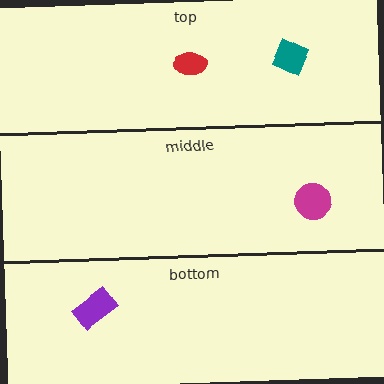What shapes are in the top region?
The teal square, the red ellipse.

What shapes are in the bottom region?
The purple rectangle.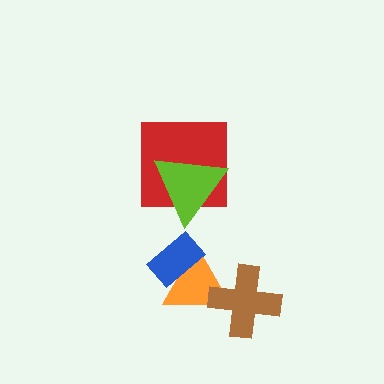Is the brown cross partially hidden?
No, no other shape covers it.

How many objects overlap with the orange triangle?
2 objects overlap with the orange triangle.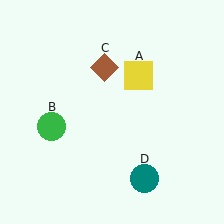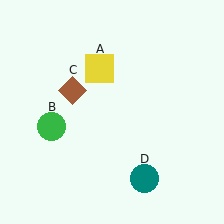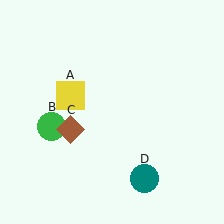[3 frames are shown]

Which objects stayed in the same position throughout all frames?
Green circle (object B) and teal circle (object D) remained stationary.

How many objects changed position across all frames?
2 objects changed position: yellow square (object A), brown diamond (object C).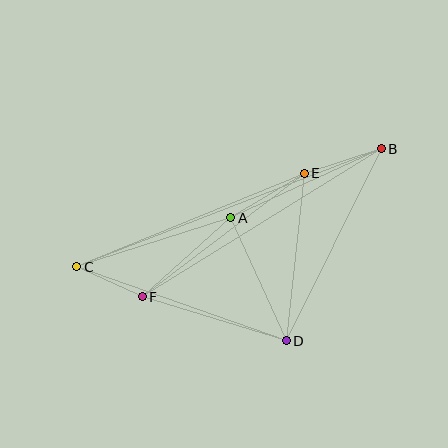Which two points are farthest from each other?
Points B and C are farthest from each other.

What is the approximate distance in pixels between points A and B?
The distance between A and B is approximately 166 pixels.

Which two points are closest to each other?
Points C and F are closest to each other.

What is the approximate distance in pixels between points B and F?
The distance between B and F is approximately 281 pixels.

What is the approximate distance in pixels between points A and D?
The distance between A and D is approximately 135 pixels.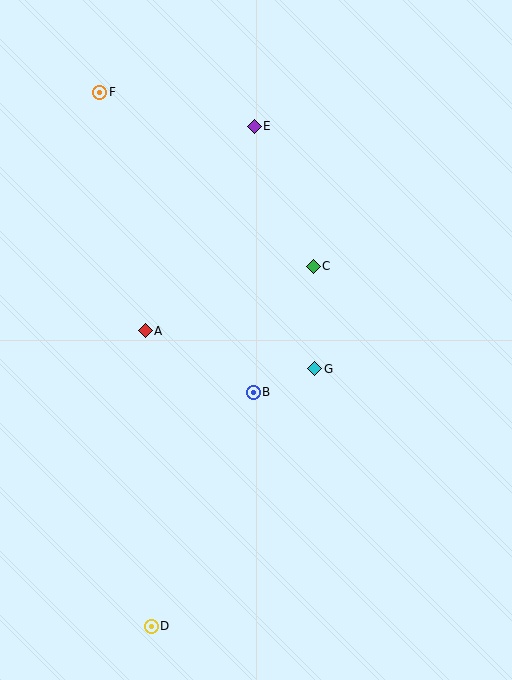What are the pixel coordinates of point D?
Point D is at (151, 626).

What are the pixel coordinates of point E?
Point E is at (254, 126).